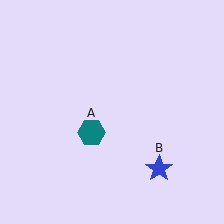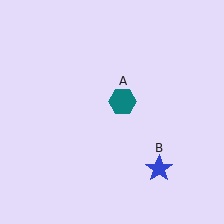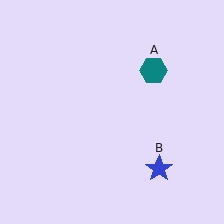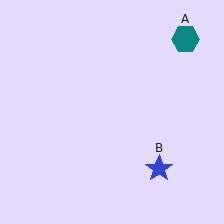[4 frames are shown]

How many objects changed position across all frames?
1 object changed position: teal hexagon (object A).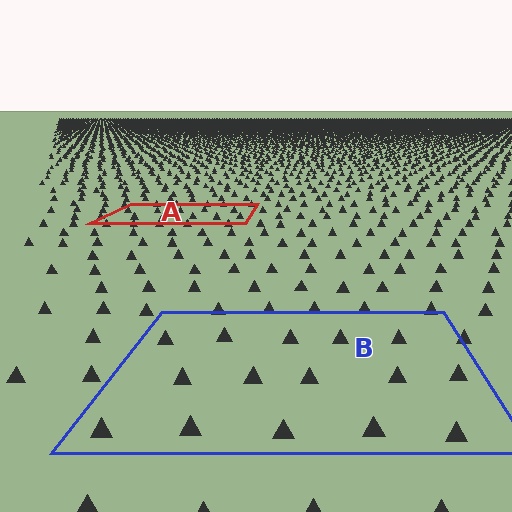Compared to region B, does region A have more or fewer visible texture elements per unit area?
Region A has more texture elements per unit area — they are packed more densely because it is farther away.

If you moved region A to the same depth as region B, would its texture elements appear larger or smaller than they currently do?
They would appear larger. At a closer depth, the same texture elements are projected at a bigger on-screen size.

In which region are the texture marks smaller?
The texture marks are smaller in region A, because it is farther away.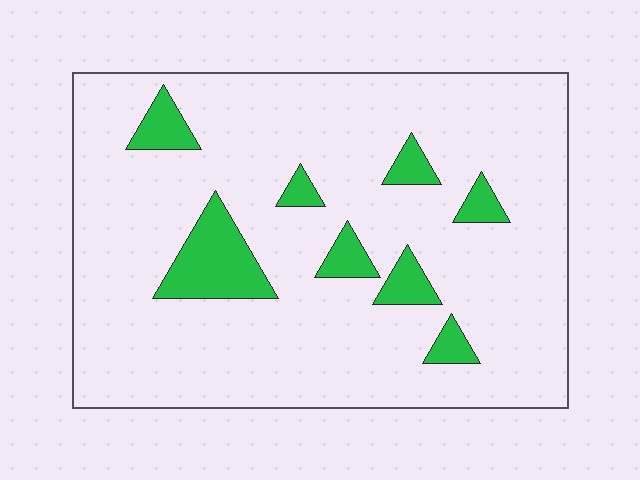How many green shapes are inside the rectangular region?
8.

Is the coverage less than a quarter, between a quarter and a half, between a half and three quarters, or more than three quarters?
Less than a quarter.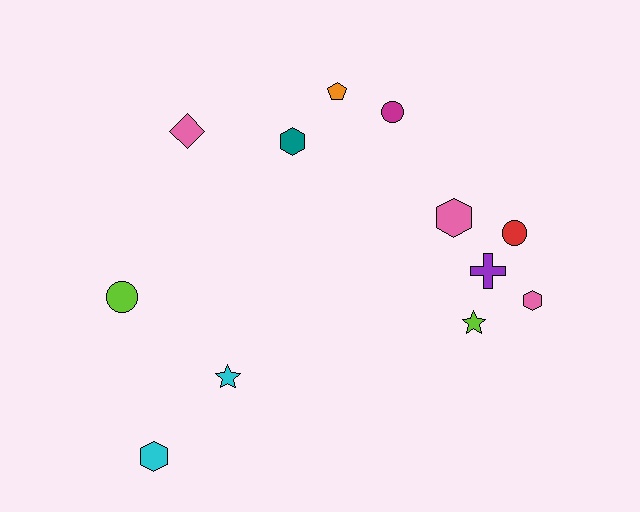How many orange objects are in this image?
There is 1 orange object.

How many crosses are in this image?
There is 1 cross.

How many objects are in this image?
There are 12 objects.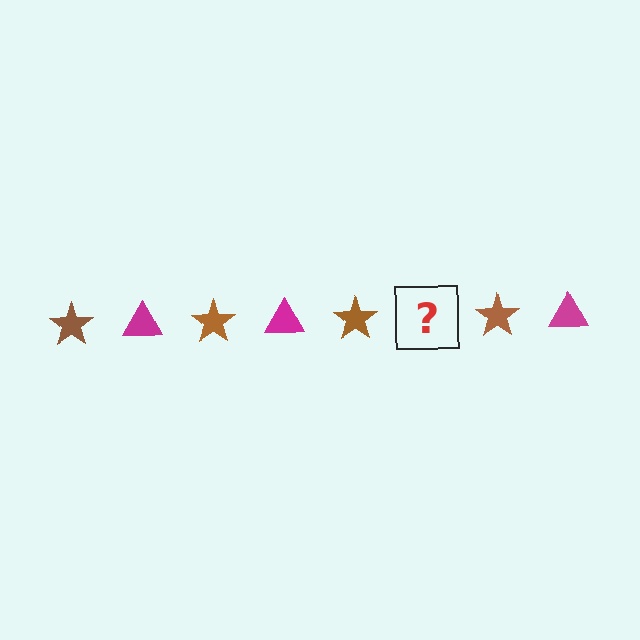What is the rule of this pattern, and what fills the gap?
The rule is that the pattern alternates between brown star and magenta triangle. The gap should be filled with a magenta triangle.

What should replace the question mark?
The question mark should be replaced with a magenta triangle.